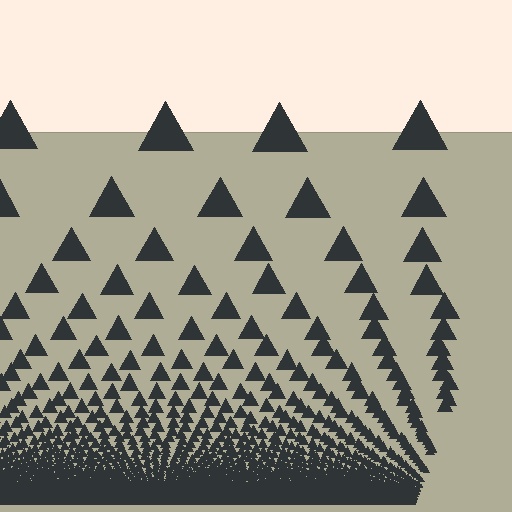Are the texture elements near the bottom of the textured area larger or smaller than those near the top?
Smaller. The gradient is inverted — elements near the bottom are smaller and denser.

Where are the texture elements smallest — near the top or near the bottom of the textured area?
Near the bottom.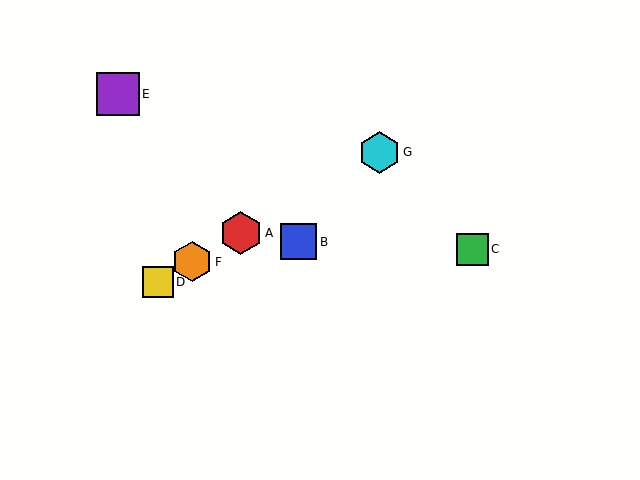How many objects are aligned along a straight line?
4 objects (A, D, F, G) are aligned along a straight line.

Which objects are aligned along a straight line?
Objects A, D, F, G are aligned along a straight line.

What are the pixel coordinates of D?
Object D is at (158, 282).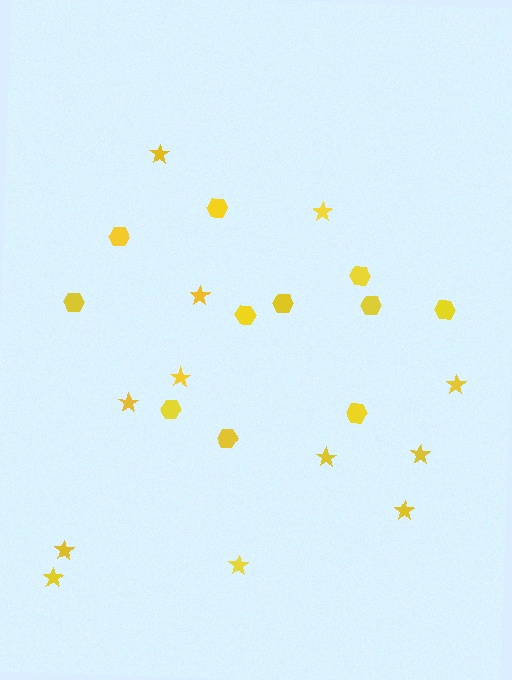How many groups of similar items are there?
There are 2 groups: one group of hexagons (11) and one group of stars (12).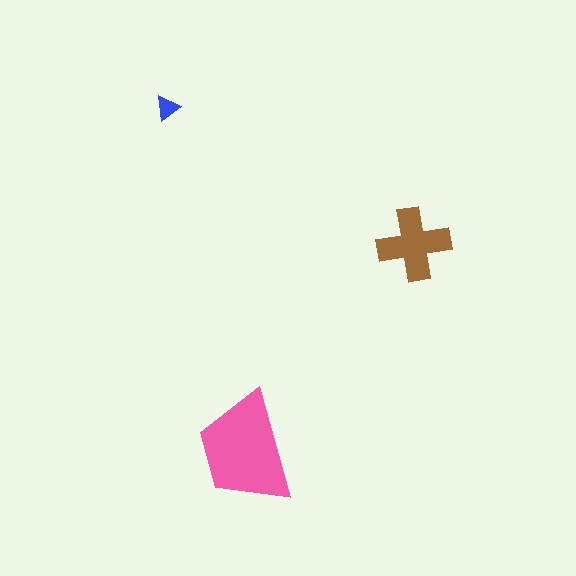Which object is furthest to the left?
The blue triangle is leftmost.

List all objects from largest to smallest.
The pink trapezoid, the brown cross, the blue triangle.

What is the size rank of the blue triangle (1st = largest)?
3rd.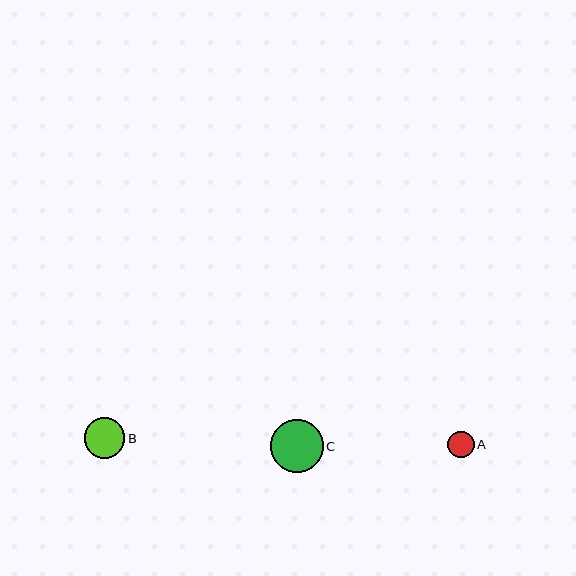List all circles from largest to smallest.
From largest to smallest: C, B, A.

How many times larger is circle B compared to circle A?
Circle B is approximately 1.5 times the size of circle A.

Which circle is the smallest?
Circle A is the smallest with a size of approximately 27 pixels.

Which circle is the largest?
Circle C is the largest with a size of approximately 53 pixels.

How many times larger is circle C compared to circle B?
Circle C is approximately 1.3 times the size of circle B.